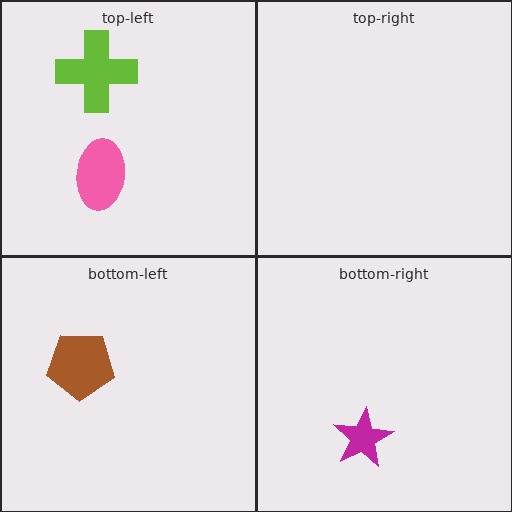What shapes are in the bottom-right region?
The magenta star.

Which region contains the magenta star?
The bottom-right region.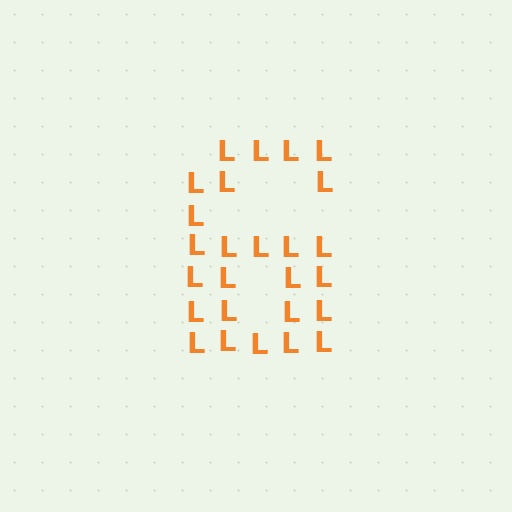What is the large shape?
The large shape is the digit 6.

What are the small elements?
The small elements are letter L's.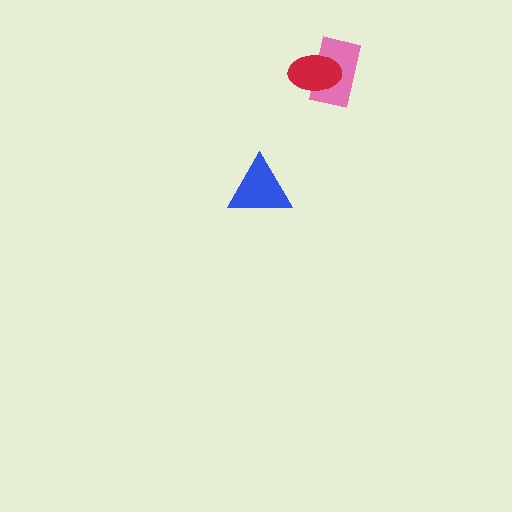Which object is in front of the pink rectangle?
The red ellipse is in front of the pink rectangle.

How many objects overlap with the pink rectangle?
1 object overlaps with the pink rectangle.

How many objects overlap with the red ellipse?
1 object overlaps with the red ellipse.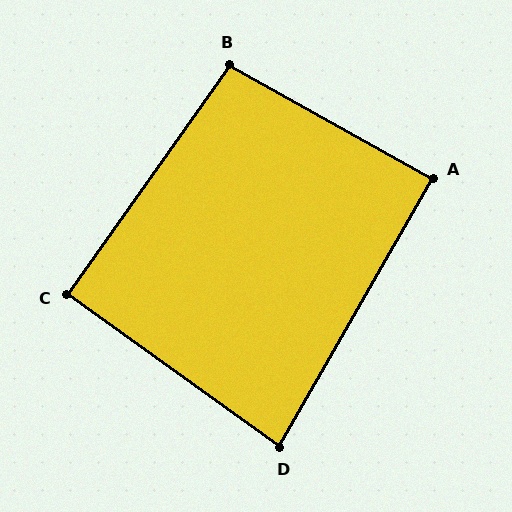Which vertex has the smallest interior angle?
D, at approximately 84 degrees.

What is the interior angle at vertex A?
Approximately 90 degrees (approximately right).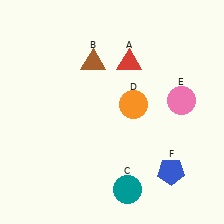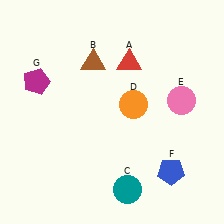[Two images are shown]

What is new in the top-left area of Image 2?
A magenta pentagon (G) was added in the top-left area of Image 2.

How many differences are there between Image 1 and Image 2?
There is 1 difference between the two images.